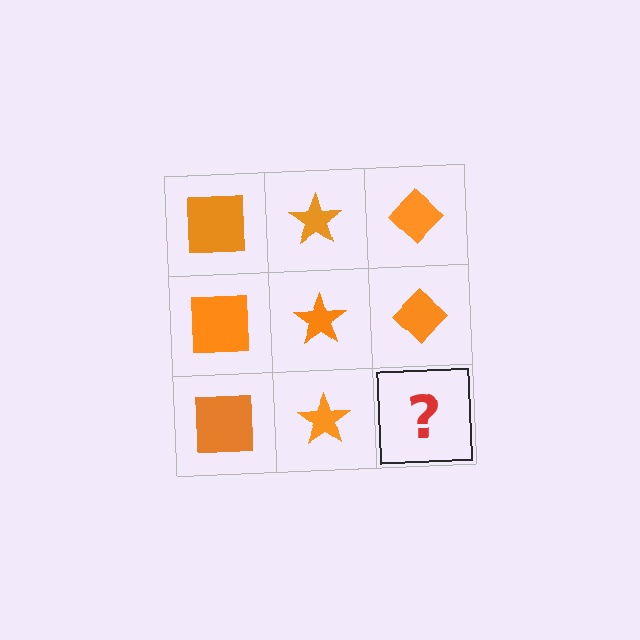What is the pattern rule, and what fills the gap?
The rule is that each column has a consistent shape. The gap should be filled with an orange diamond.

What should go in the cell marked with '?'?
The missing cell should contain an orange diamond.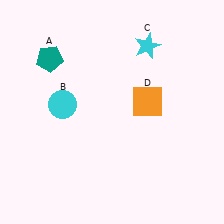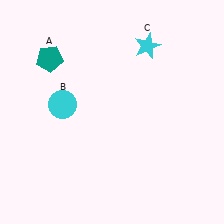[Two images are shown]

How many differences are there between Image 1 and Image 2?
There is 1 difference between the two images.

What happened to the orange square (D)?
The orange square (D) was removed in Image 2. It was in the top-right area of Image 1.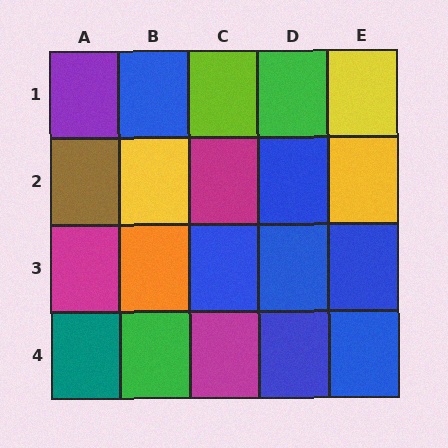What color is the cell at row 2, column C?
Magenta.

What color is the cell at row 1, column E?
Yellow.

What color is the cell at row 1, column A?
Purple.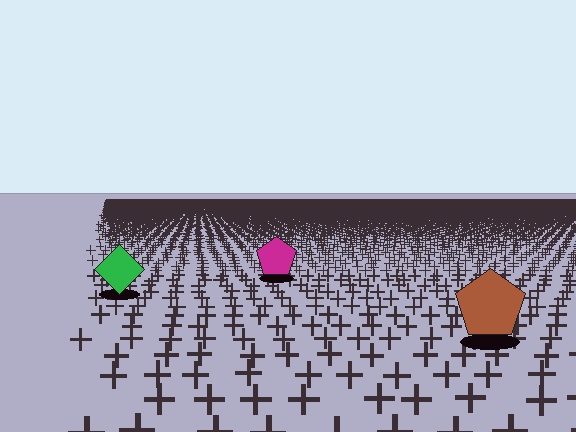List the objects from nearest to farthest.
From nearest to farthest: the brown pentagon, the green diamond, the magenta pentagon.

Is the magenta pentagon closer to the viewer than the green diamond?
No. The green diamond is closer — you can tell from the texture gradient: the ground texture is coarser near it.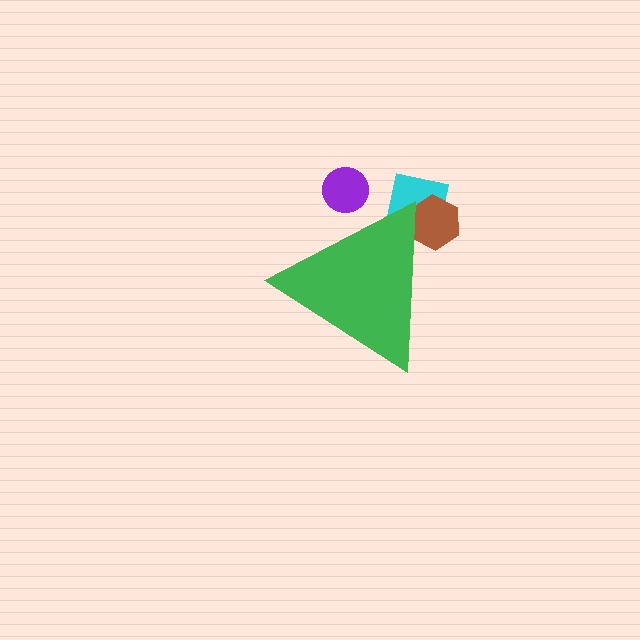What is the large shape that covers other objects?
A green triangle.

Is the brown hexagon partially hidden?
Yes, the brown hexagon is partially hidden behind the green triangle.